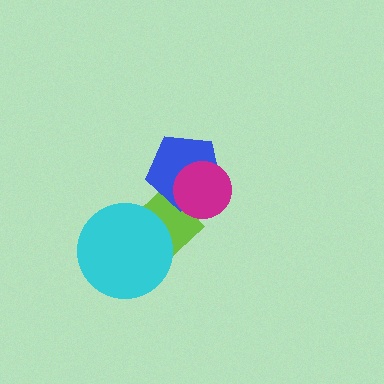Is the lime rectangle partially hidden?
Yes, it is partially covered by another shape.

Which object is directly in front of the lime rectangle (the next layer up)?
The cyan circle is directly in front of the lime rectangle.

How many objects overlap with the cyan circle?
1 object overlaps with the cyan circle.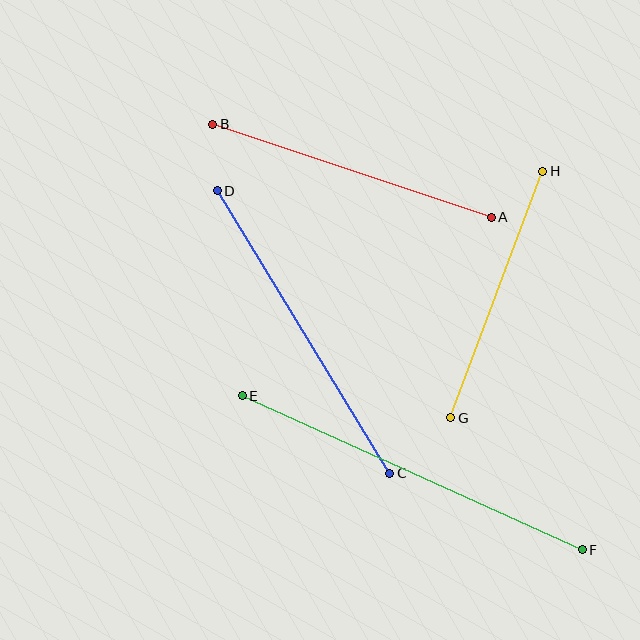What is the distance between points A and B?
The distance is approximately 294 pixels.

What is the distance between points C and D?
The distance is approximately 331 pixels.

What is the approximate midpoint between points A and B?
The midpoint is at approximately (352, 171) pixels.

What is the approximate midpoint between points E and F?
The midpoint is at approximately (412, 473) pixels.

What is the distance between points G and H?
The distance is approximately 263 pixels.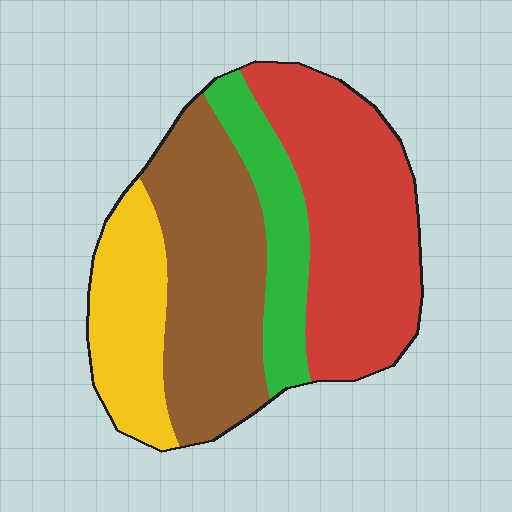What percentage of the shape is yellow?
Yellow covers about 20% of the shape.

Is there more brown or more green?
Brown.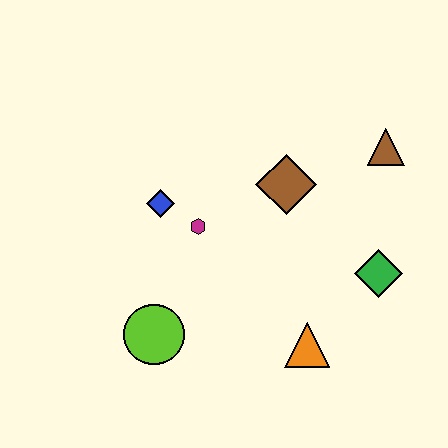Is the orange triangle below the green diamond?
Yes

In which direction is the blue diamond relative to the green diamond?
The blue diamond is to the left of the green diamond.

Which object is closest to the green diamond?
The orange triangle is closest to the green diamond.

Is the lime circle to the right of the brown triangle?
No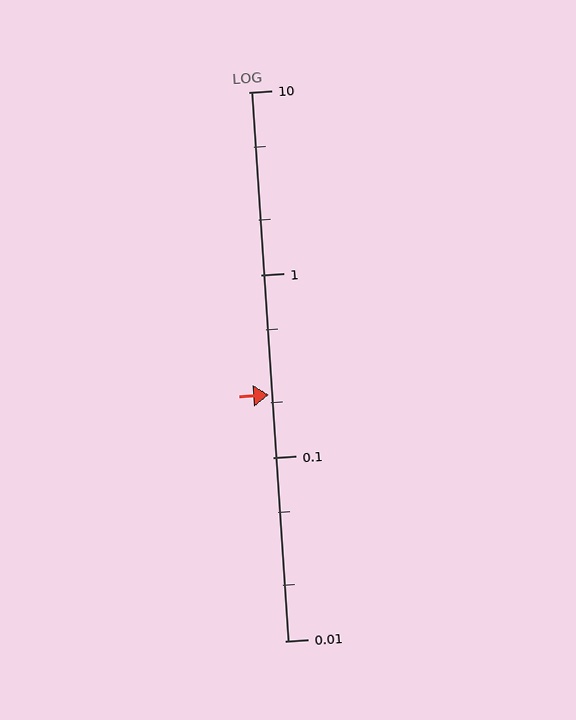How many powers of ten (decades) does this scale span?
The scale spans 3 decades, from 0.01 to 10.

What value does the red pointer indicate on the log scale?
The pointer indicates approximately 0.22.